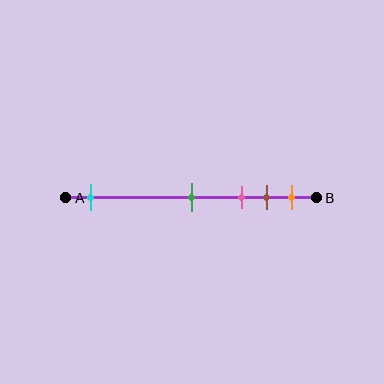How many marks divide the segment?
There are 5 marks dividing the segment.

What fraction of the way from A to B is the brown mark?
The brown mark is approximately 80% (0.8) of the way from A to B.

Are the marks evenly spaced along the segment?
No, the marks are not evenly spaced.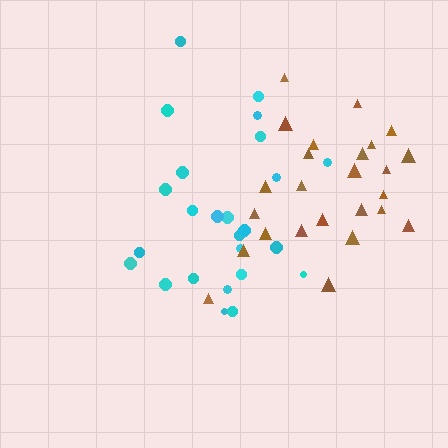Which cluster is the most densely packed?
Brown.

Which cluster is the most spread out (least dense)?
Cyan.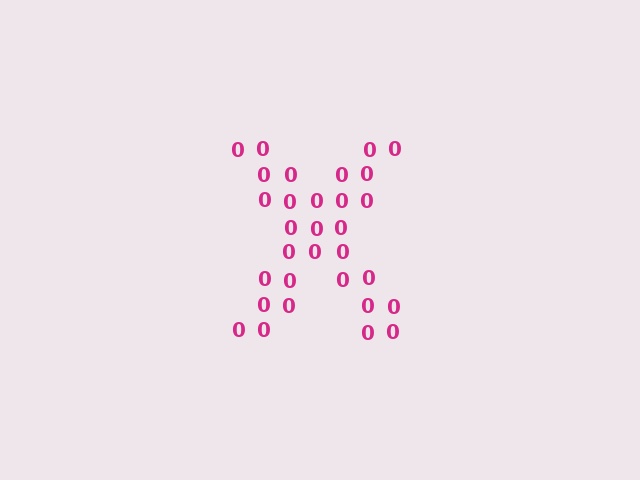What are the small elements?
The small elements are digit 0's.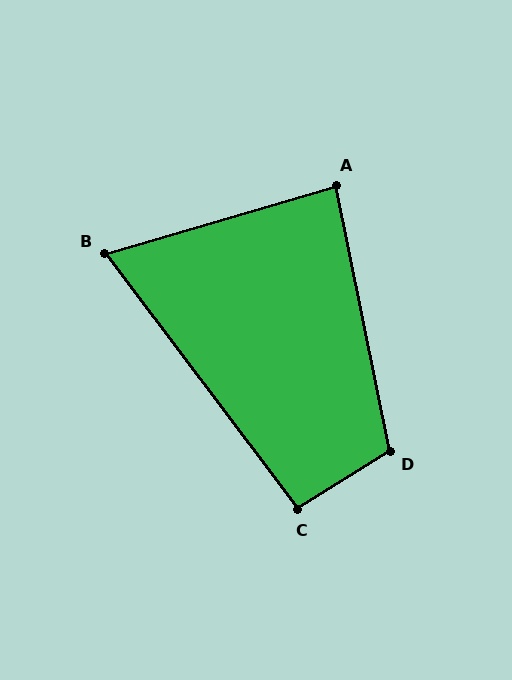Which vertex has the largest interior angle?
D, at approximately 111 degrees.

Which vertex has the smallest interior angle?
B, at approximately 69 degrees.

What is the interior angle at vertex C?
Approximately 95 degrees (approximately right).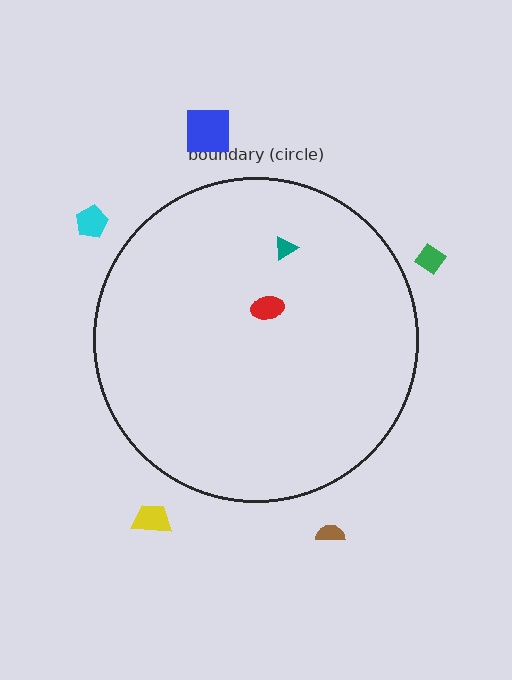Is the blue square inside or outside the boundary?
Outside.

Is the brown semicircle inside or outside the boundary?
Outside.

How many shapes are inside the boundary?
2 inside, 5 outside.